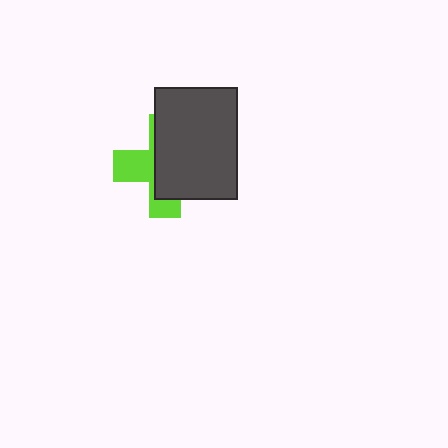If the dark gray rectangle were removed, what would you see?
You would see the complete lime cross.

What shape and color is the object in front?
The object in front is a dark gray rectangle.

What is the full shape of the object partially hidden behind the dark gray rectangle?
The partially hidden object is a lime cross.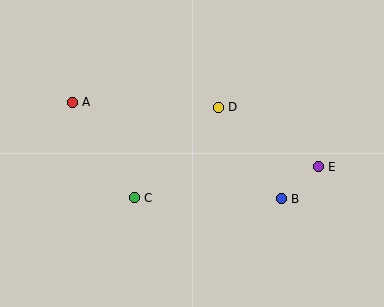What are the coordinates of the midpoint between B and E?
The midpoint between B and E is at (300, 183).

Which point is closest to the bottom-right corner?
Point B is closest to the bottom-right corner.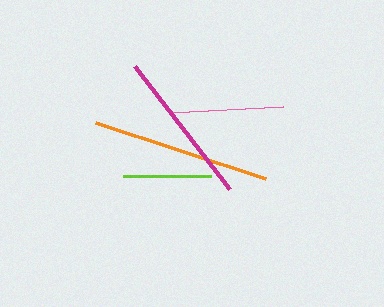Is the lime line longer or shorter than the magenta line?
The magenta line is longer than the lime line.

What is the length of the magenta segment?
The magenta segment is approximately 155 pixels long.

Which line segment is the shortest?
The lime line is the shortest at approximately 88 pixels.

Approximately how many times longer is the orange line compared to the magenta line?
The orange line is approximately 1.2 times the length of the magenta line.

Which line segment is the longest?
The orange line is the longest at approximately 179 pixels.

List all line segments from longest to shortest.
From longest to shortest: orange, magenta, pink, lime.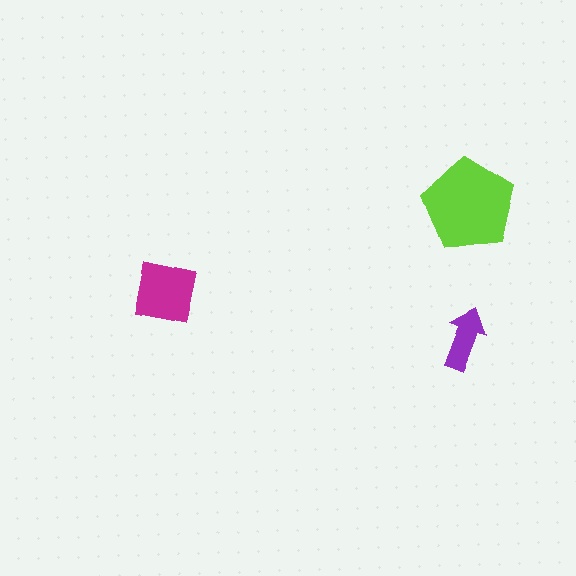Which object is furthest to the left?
The magenta square is leftmost.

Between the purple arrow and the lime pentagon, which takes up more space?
The lime pentagon.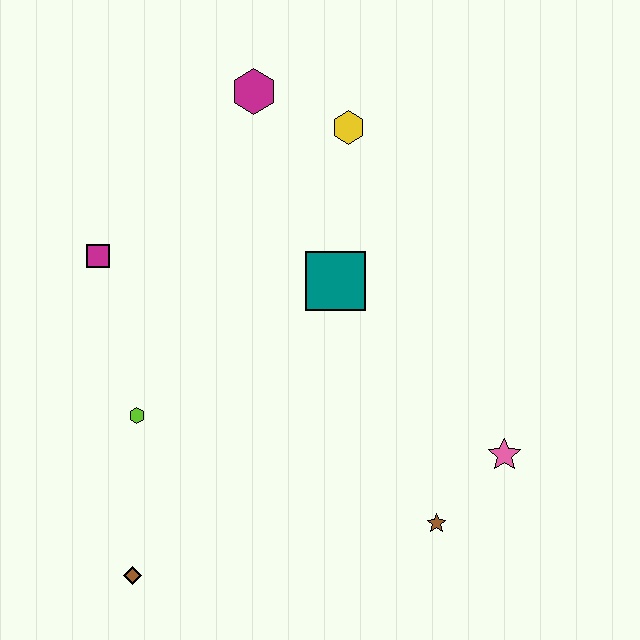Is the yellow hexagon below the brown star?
No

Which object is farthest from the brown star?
The magenta hexagon is farthest from the brown star.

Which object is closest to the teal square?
The yellow hexagon is closest to the teal square.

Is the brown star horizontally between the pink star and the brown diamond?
Yes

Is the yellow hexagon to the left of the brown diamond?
No